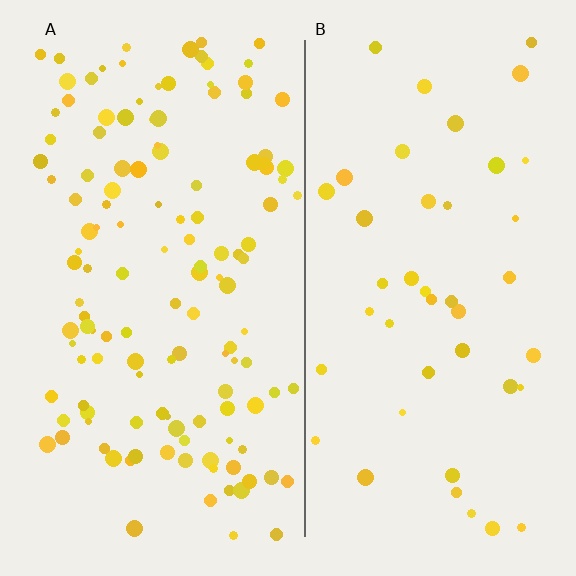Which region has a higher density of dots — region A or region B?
A (the left).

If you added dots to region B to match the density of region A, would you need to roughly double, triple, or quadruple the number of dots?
Approximately triple.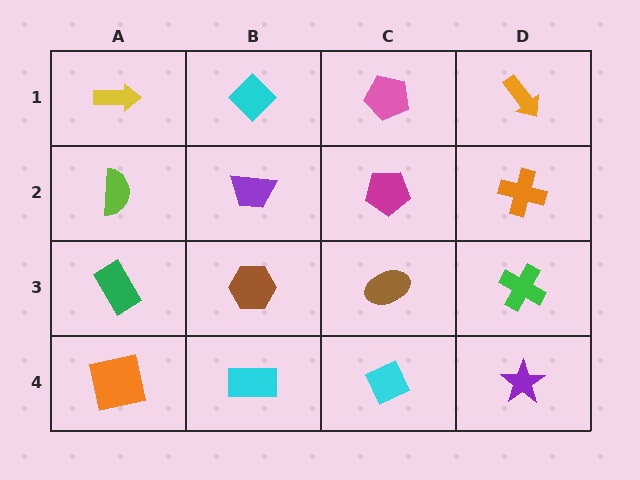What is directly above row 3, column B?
A purple trapezoid.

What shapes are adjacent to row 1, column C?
A magenta pentagon (row 2, column C), a cyan diamond (row 1, column B), an orange arrow (row 1, column D).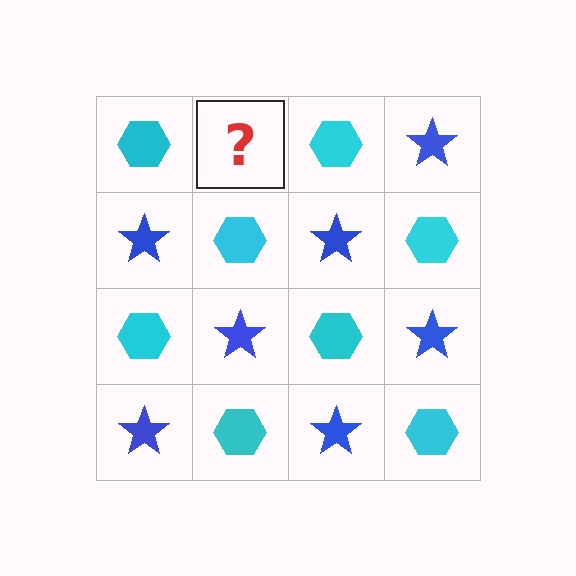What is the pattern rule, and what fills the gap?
The rule is that it alternates cyan hexagon and blue star in a checkerboard pattern. The gap should be filled with a blue star.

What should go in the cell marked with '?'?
The missing cell should contain a blue star.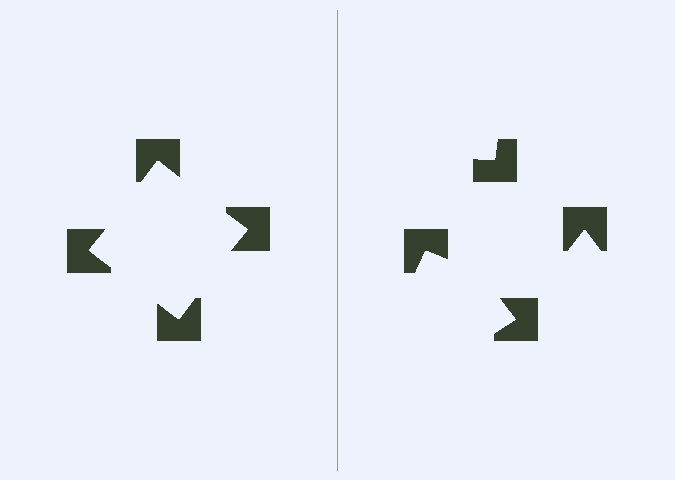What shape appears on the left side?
An illusory square.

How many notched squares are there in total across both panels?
8 — 4 on each side.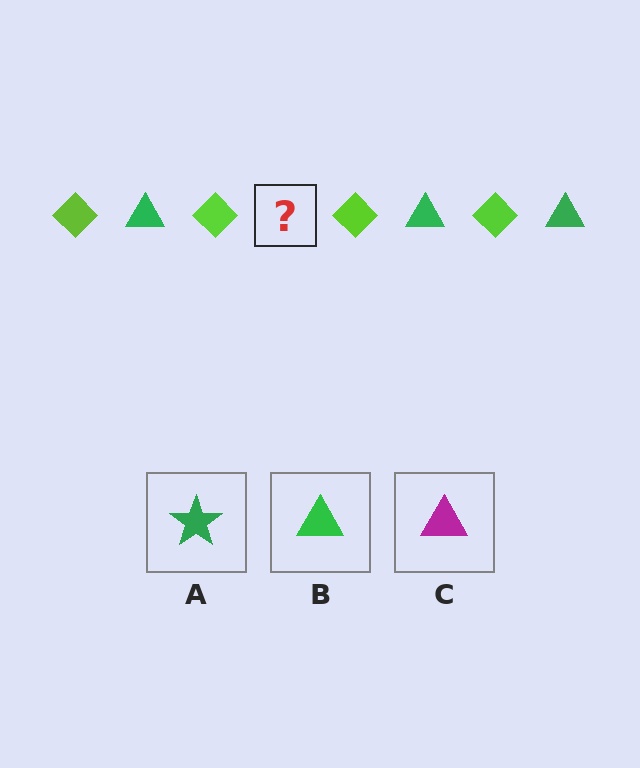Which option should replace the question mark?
Option B.